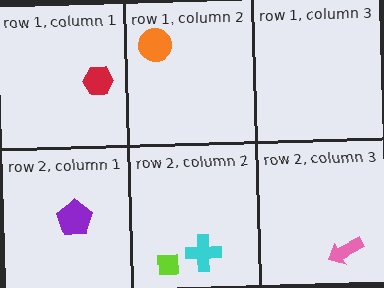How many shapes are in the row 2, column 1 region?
1.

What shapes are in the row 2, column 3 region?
The pink arrow.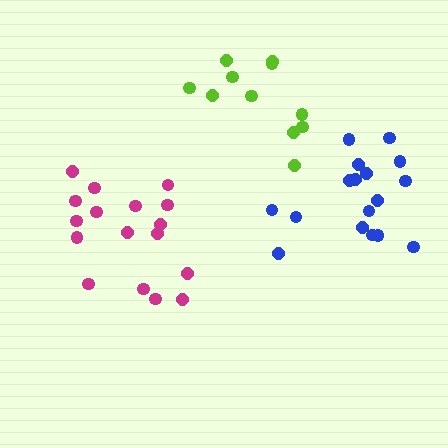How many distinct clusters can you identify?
There are 3 distinct clusters.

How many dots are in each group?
Group 1: 17 dots, Group 2: 11 dots, Group 3: 17 dots (45 total).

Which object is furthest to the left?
The magenta cluster is leftmost.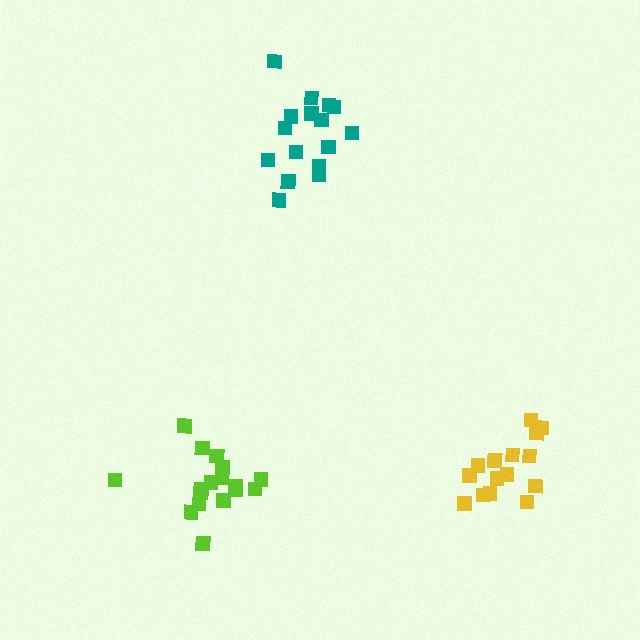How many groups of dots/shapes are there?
There are 3 groups.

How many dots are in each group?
Group 1: 15 dots, Group 2: 17 dots, Group 3: 16 dots (48 total).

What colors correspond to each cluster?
The clusters are colored: yellow, lime, teal.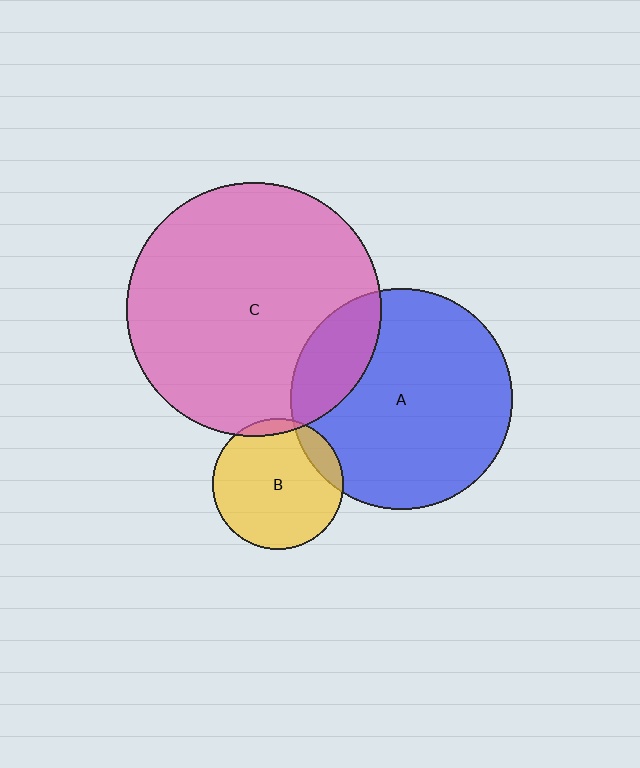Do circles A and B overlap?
Yes.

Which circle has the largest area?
Circle C (pink).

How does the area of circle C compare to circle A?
Approximately 1.3 times.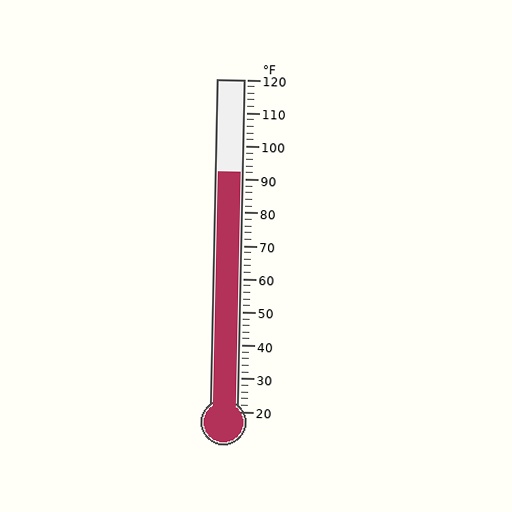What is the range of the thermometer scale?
The thermometer scale ranges from 20°F to 120°F.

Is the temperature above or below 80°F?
The temperature is above 80°F.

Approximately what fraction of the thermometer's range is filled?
The thermometer is filled to approximately 70% of its range.